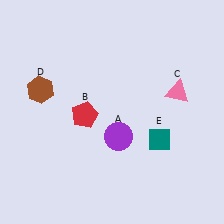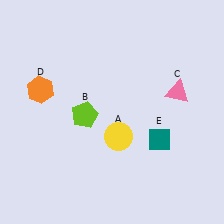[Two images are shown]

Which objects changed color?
A changed from purple to yellow. B changed from red to lime. D changed from brown to orange.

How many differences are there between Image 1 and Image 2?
There are 3 differences between the two images.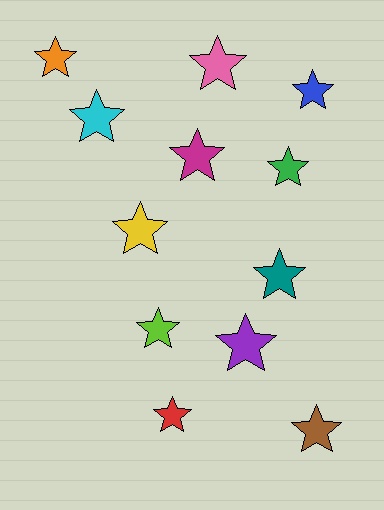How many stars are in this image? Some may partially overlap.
There are 12 stars.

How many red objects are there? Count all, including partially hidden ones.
There is 1 red object.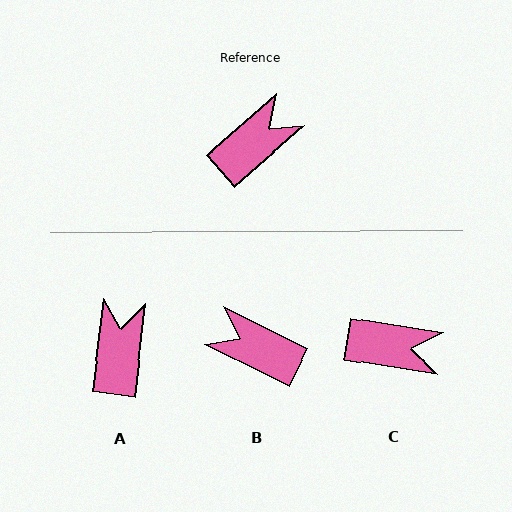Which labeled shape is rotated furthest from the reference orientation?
B, about 113 degrees away.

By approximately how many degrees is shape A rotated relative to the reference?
Approximately 42 degrees counter-clockwise.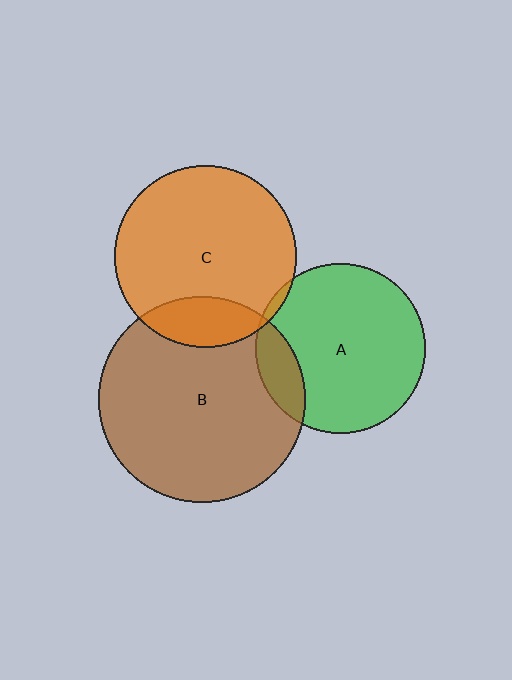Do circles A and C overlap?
Yes.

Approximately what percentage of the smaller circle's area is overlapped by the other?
Approximately 5%.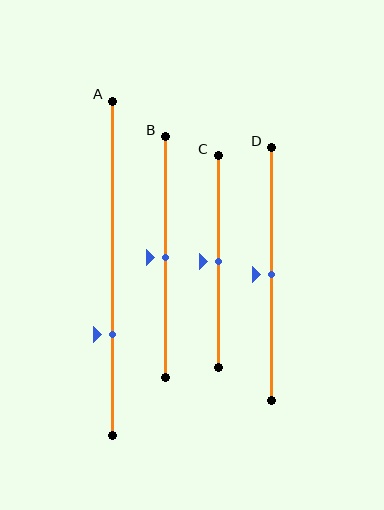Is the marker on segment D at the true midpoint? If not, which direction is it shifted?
Yes, the marker on segment D is at the true midpoint.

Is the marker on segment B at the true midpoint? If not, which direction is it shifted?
Yes, the marker on segment B is at the true midpoint.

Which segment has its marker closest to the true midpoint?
Segment B has its marker closest to the true midpoint.